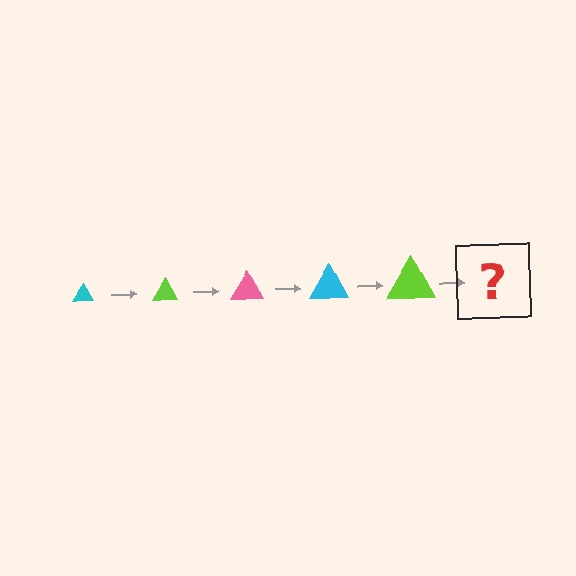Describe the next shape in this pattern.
It should be a pink triangle, larger than the previous one.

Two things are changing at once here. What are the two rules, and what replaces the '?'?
The two rules are that the triangle grows larger each step and the color cycles through cyan, lime, and pink. The '?' should be a pink triangle, larger than the previous one.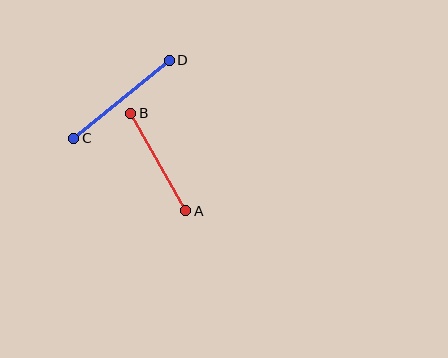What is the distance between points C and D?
The distance is approximately 123 pixels.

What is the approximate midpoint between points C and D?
The midpoint is at approximately (121, 99) pixels.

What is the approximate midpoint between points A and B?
The midpoint is at approximately (158, 162) pixels.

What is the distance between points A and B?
The distance is approximately 112 pixels.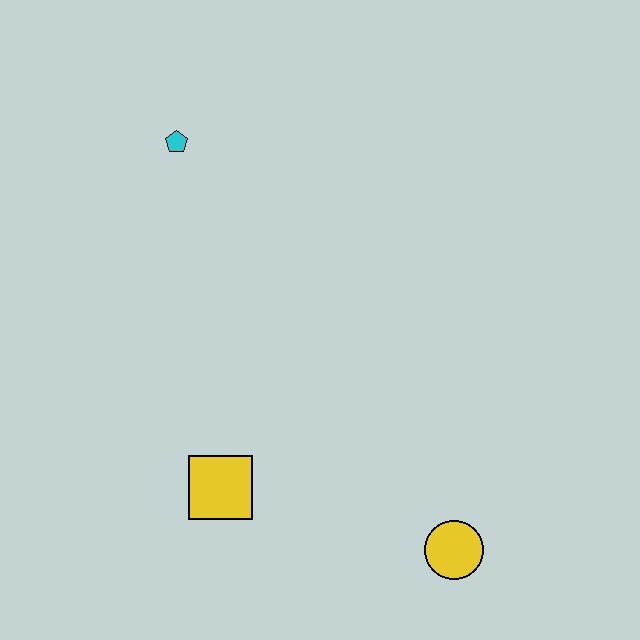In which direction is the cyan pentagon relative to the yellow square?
The cyan pentagon is above the yellow square.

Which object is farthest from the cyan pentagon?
The yellow circle is farthest from the cyan pentagon.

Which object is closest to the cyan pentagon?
The yellow square is closest to the cyan pentagon.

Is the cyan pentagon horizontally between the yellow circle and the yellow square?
No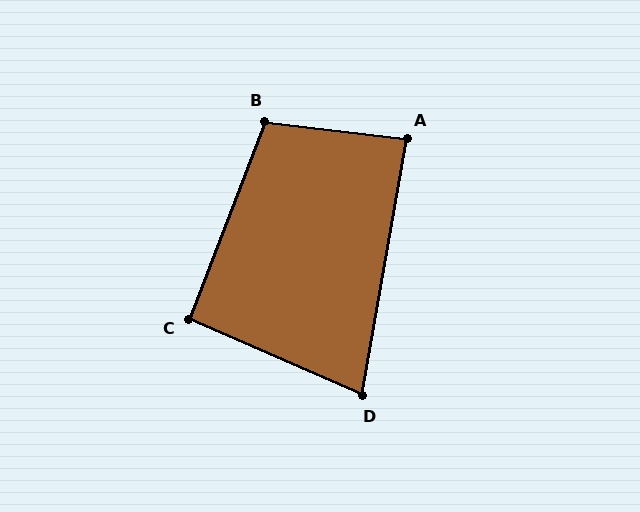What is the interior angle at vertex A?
Approximately 87 degrees (approximately right).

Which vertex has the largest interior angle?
B, at approximately 104 degrees.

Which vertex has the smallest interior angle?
D, at approximately 76 degrees.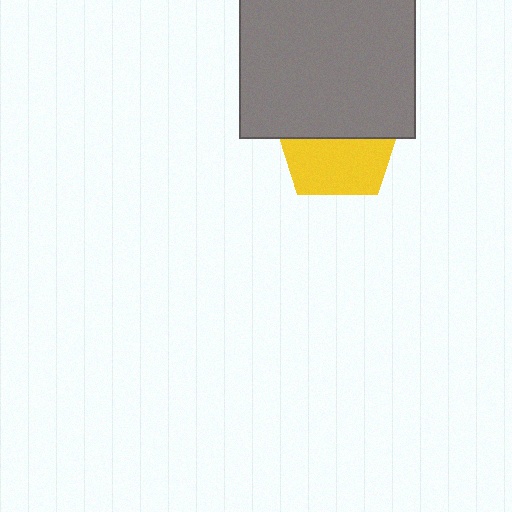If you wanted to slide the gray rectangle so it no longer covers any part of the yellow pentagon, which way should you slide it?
Slide it up — that is the most direct way to separate the two shapes.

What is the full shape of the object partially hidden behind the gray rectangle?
The partially hidden object is a yellow pentagon.